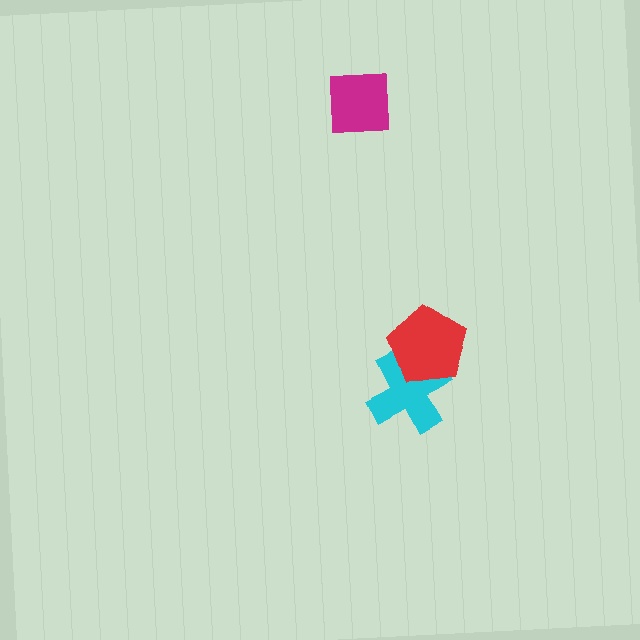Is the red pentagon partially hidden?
No, no other shape covers it.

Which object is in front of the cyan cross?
The red pentagon is in front of the cyan cross.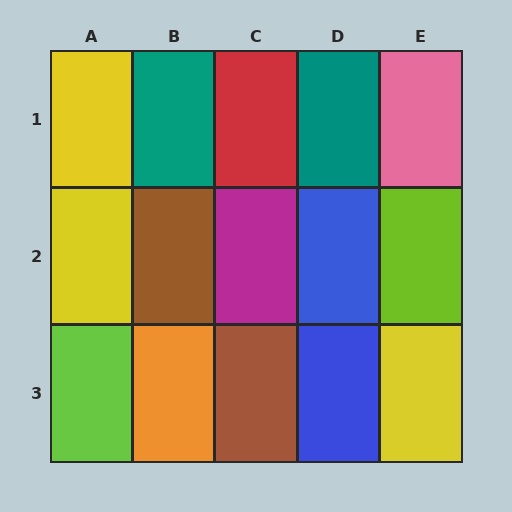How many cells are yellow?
3 cells are yellow.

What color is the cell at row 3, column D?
Blue.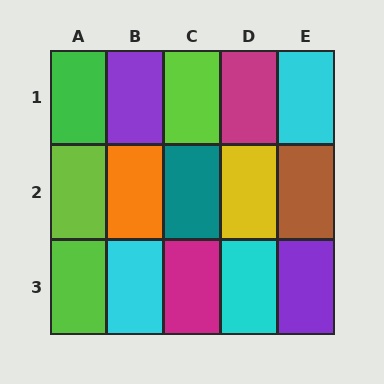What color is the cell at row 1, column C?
Lime.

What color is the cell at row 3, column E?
Purple.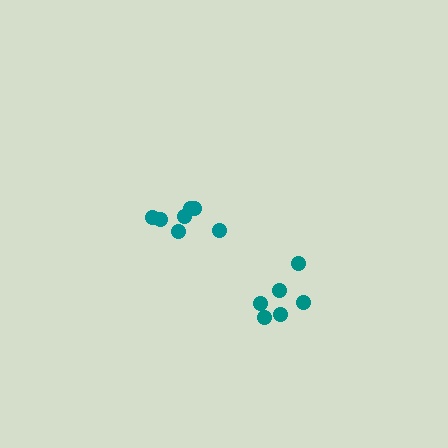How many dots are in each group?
Group 1: 6 dots, Group 2: 7 dots (13 total).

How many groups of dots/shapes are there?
There are 2 groups.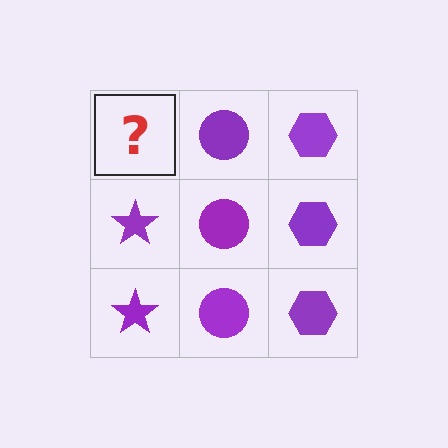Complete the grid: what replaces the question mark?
The question mark should be replaced with a purple star.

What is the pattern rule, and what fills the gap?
The rule is that each column has a consistent shape. The gap should be filled with a purple star.